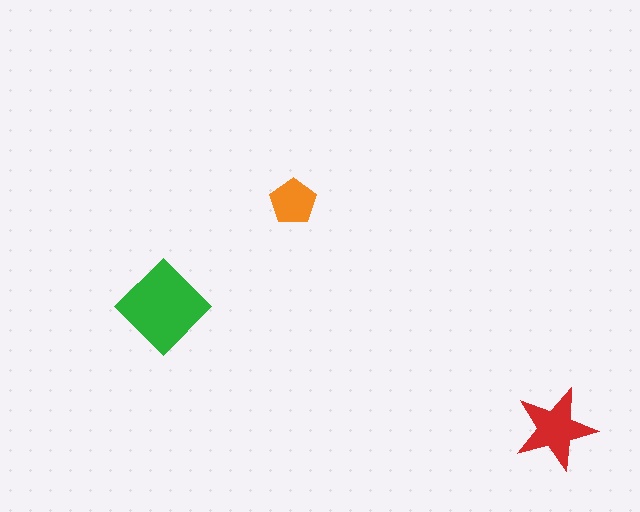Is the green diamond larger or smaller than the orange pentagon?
Larger.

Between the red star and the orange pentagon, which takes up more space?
The red star.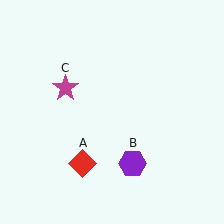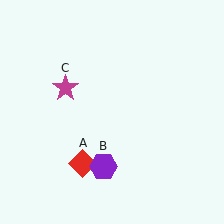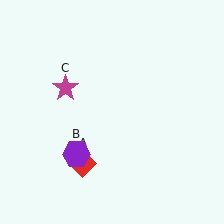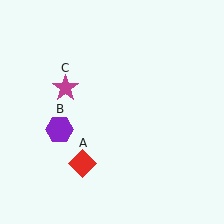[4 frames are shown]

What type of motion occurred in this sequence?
The purple hexagon (object B) rotated clockwise around the center of the scene.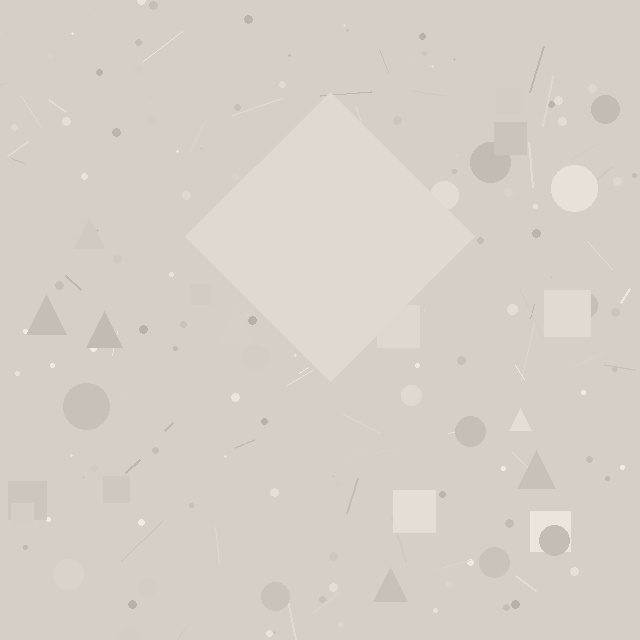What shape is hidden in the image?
A diamond is hidden in the image.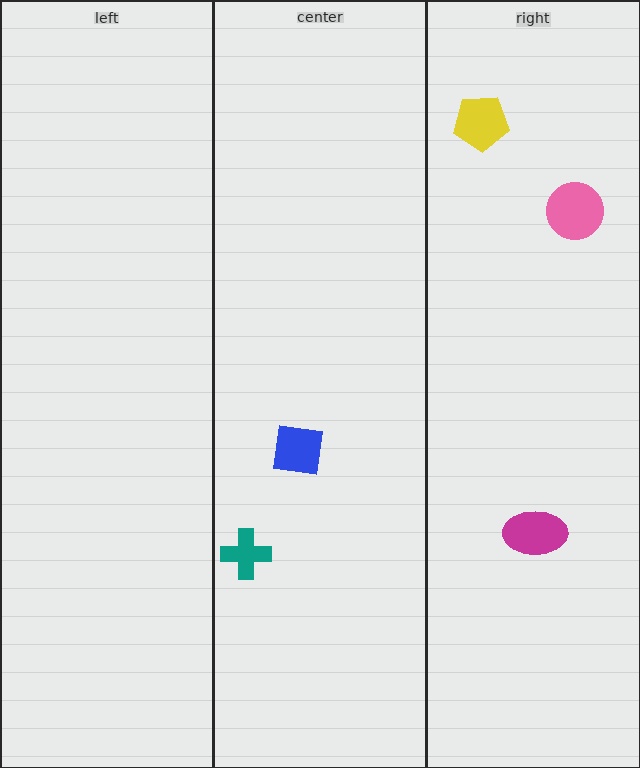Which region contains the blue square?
The center region.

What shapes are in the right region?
The yellow pentagon, the pink circle, the magenta ellipse.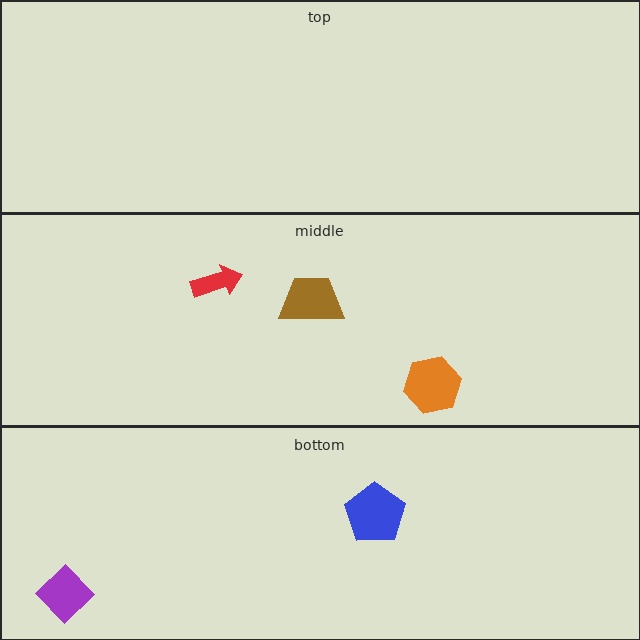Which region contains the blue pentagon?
The bottom region.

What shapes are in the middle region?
The orange hexagon, the brown trapezoid, the red arrow.